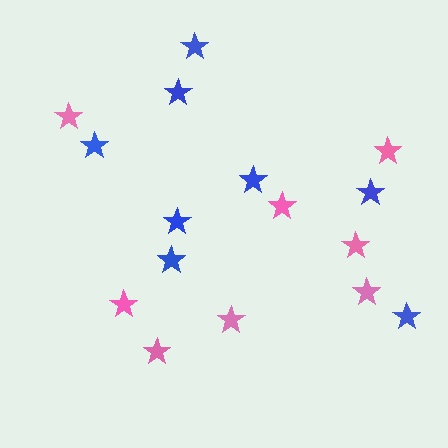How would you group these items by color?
There are 2 groups: one group of blue stars (8) and one group of pink stars (8).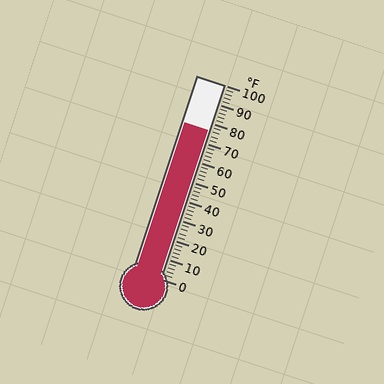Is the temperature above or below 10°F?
The temperature is above 10°F.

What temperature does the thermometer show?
The thermometer shows approximately 76°F.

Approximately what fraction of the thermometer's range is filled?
The thermometer is filled to approximately 75% of its range.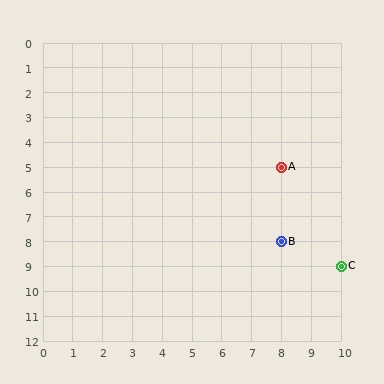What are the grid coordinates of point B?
Point B is at grid coordinates (8, 8).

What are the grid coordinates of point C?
Point C is at grid coordinates (10, 9).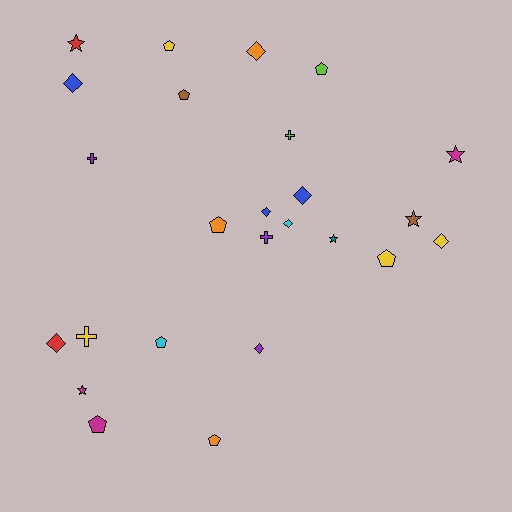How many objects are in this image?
There are 25 objects.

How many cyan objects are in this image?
There are 2 cyan objects.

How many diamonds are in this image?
There are 8 diamonds.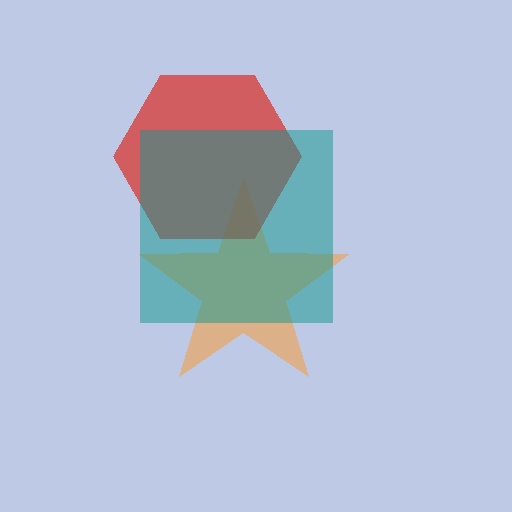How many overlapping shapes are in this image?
There are 3 overlapping shapes in the image.